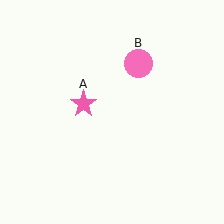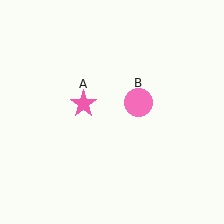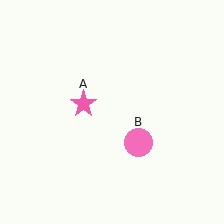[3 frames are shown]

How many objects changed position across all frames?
1 object changed position: pink circle (object B).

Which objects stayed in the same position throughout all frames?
Pink star (object A) remained stationary.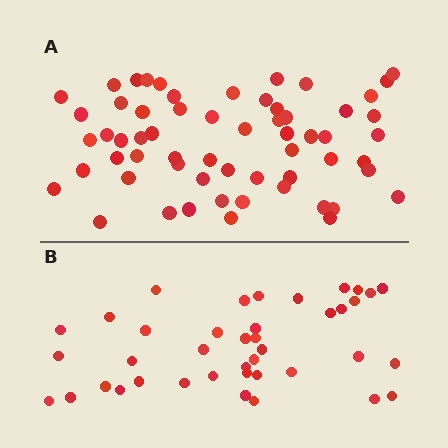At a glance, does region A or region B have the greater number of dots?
Region A (the top region) has more dots.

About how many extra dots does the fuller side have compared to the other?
Region A has approximately 20 more dots than region B.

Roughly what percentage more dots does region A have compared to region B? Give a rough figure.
About 50% more.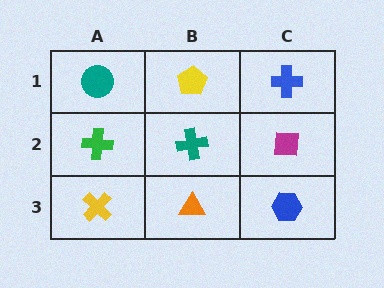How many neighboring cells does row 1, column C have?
2.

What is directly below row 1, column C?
A magenta square.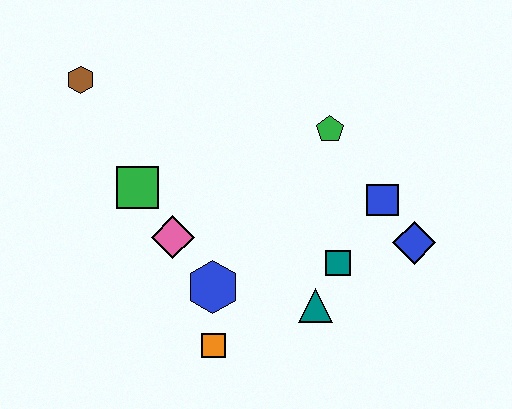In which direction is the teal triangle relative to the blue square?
The teal triangle is below the blue square.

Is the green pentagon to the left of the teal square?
Yes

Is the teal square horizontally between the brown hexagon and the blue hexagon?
No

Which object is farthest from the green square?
The blue diamond is farthest from the green square.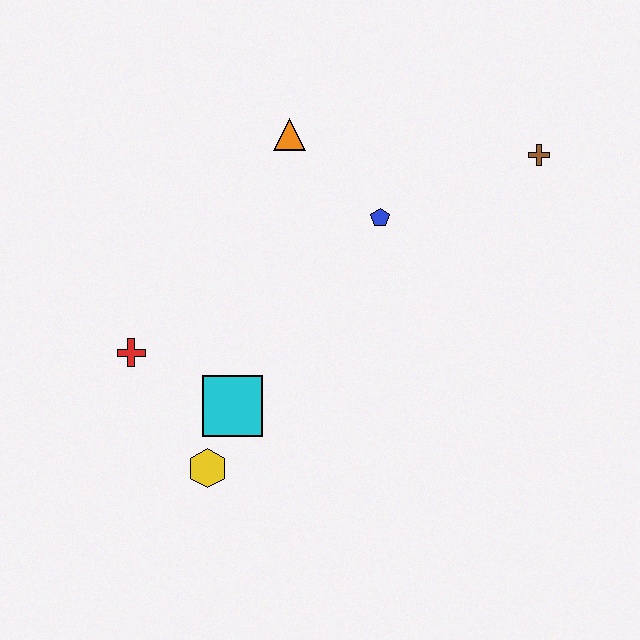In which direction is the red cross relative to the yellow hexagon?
The red cross is above the yellow hexagon.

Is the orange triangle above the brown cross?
Yes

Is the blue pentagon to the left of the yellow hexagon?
No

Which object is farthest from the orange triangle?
The yellow hexagon is farthest from the orange triangle.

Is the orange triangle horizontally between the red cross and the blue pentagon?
Yes